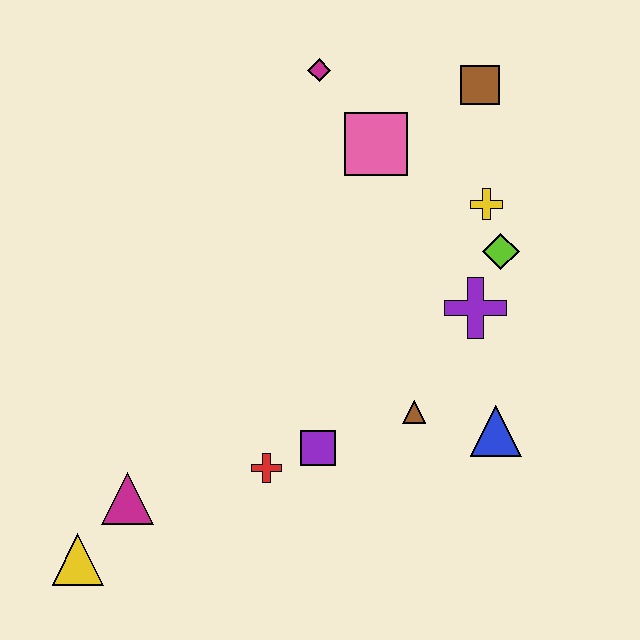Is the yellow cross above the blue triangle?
Yes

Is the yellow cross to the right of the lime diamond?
No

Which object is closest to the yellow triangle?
The magenta triangle is closest to the yellow triangle.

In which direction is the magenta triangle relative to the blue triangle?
The magenta triangle is to the left of the blue triangle.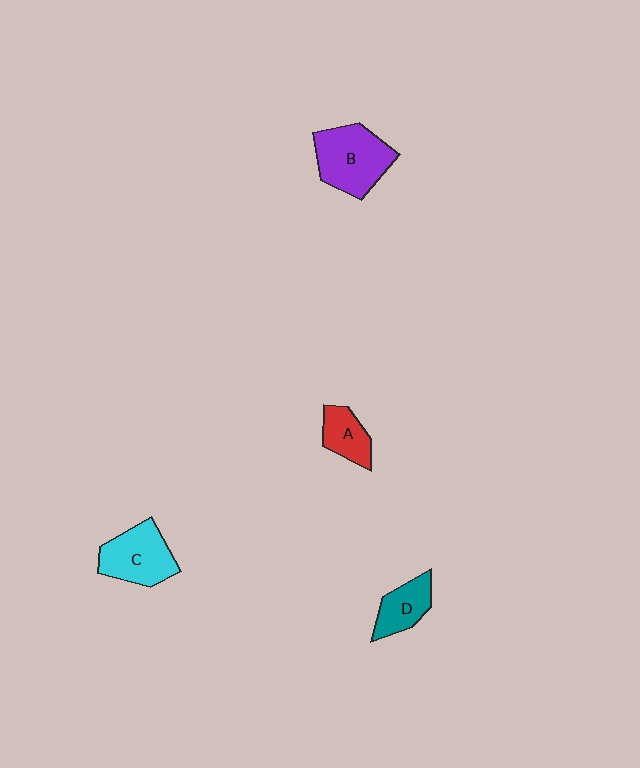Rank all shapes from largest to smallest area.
From largest to smallest: B (purple), C (cyan), D (teal), A (red).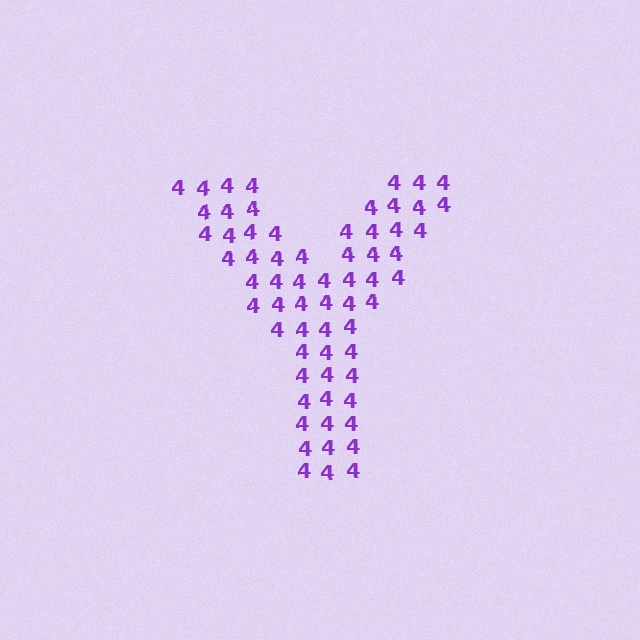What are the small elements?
The small elements are digit 4's.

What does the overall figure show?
The overall figure shows the letter Y.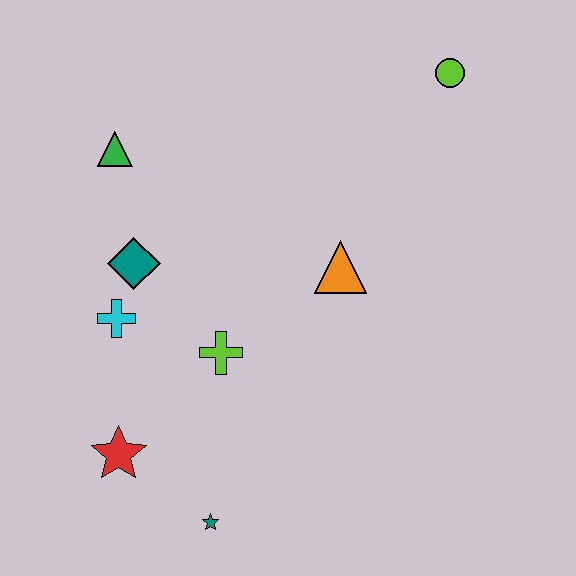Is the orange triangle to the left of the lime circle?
Yes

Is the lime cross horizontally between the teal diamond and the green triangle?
No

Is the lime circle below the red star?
No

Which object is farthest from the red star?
The lime circle is farthest from the red star.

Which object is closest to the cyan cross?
The teal diamond is closest to the cyan cross.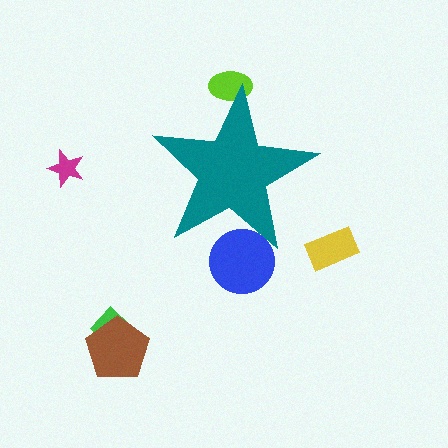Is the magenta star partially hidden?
No, the magenta star is fully visible.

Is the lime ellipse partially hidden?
Yes, the lime ellipse is partially hidden behind the teal star.